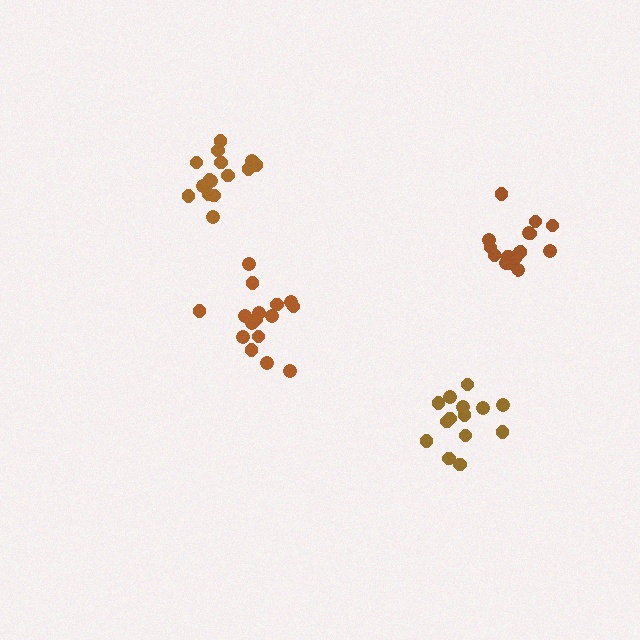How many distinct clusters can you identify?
There are 4 distinct clusters.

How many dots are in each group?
Group 1: 15 dots, Group 2: 16 dots, Group 3: 15 dots, Group 4: 14 dots (60 total).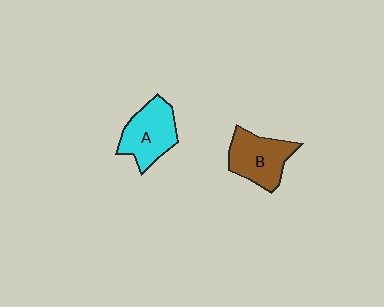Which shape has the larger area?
Shape A (cyan).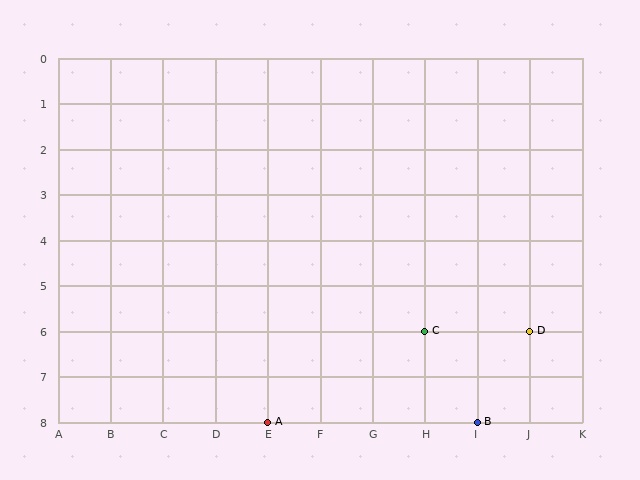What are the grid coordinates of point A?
Point A is at grid coordinates (E, 8).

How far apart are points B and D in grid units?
Points B and D are 1 column and 2 rows apart (about 2.2 grid units diagonally).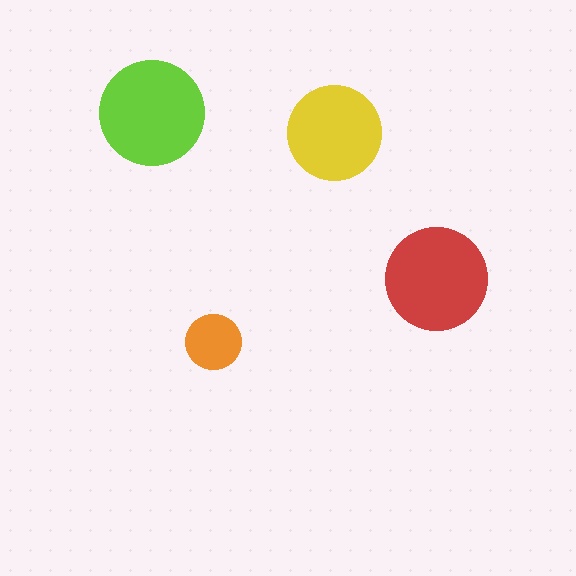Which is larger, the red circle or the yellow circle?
The red one.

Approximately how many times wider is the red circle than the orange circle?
About 2 times wider.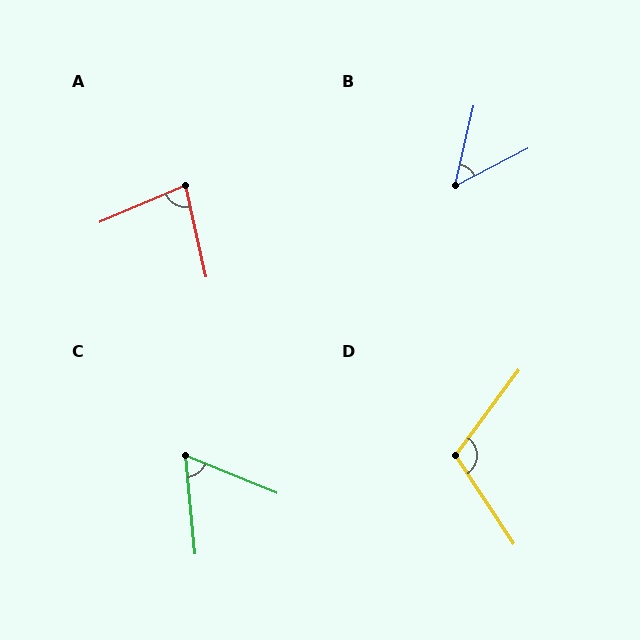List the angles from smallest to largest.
B (49°), C (62°), A (79°), D (110°).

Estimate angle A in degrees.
Approximately 79 degrees.